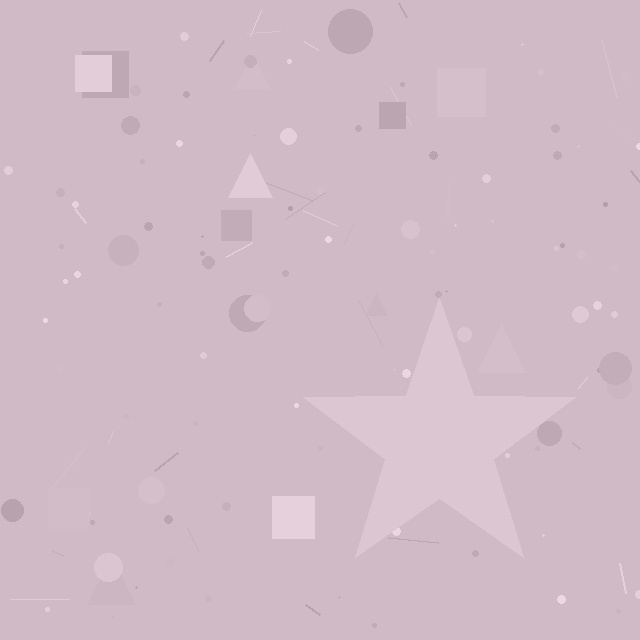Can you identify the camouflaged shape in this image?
The camouflaged shape is a star.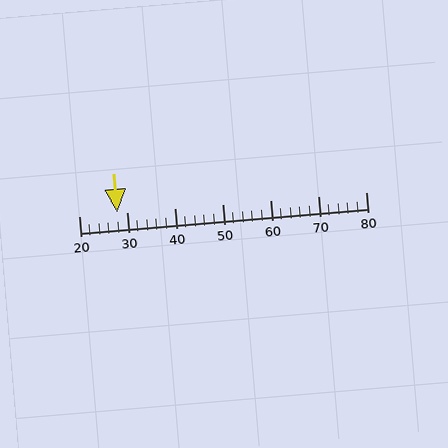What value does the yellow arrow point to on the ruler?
The yellow arrow points to approximately 28.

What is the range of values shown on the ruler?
The ruler shows values from 20 to 80.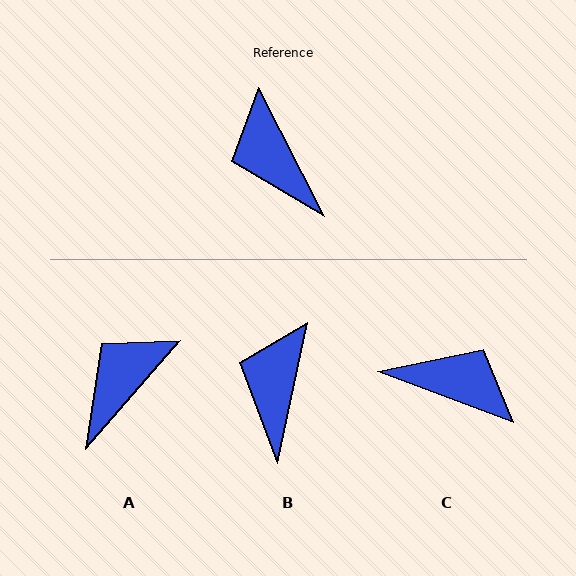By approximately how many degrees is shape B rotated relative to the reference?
Approximately 39 degrees clockwise.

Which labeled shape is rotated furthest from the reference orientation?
C, about 137 degrees away.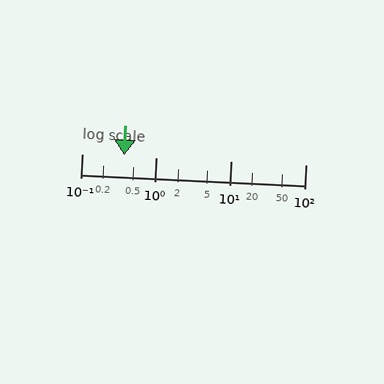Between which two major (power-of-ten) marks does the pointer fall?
The pointer is between 0.1 and 1.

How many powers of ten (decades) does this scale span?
The scale spans 3 decades, from 0.1 to 100.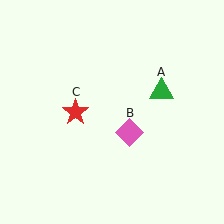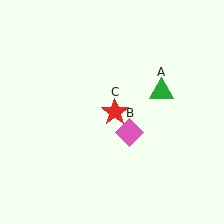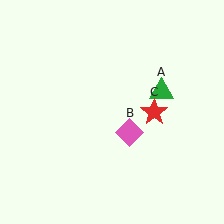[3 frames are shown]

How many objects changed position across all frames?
1 object changed position: red star (object C).